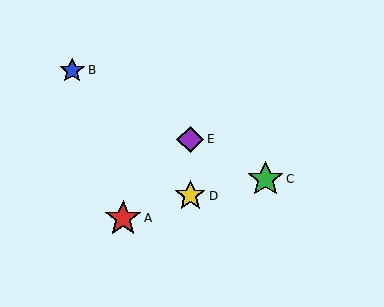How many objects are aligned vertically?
2 objects (D, E) are aligned vertically.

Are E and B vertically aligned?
No, E is at x≈190 and B is at x≈72.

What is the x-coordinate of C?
Object C is at x≈265.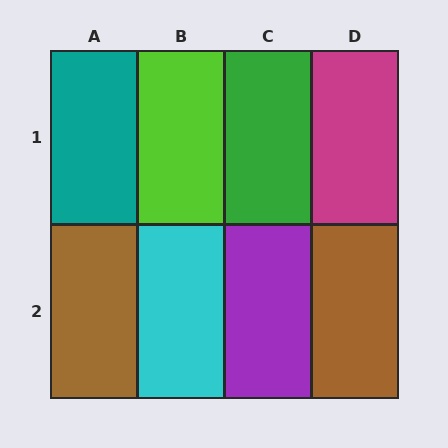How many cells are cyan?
1 cell is cyan.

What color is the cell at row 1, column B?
Lime.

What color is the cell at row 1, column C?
Green.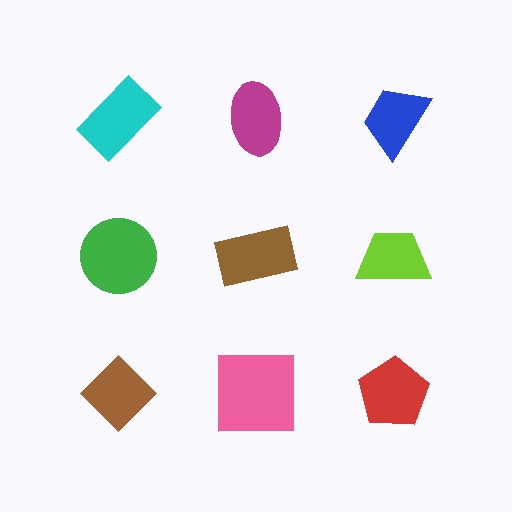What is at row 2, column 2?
A brown rectangle.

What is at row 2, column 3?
A lime trapezoid.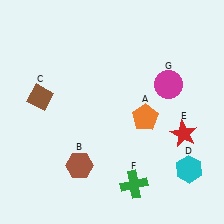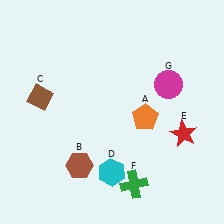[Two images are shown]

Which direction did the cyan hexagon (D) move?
The cyan hexagon (D) moved left.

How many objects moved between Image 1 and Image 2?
1 object moved between the two images.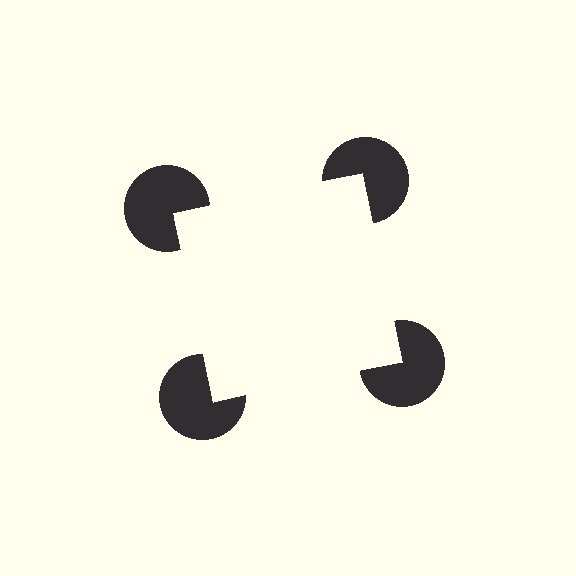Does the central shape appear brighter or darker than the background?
It typically appears slightly brighter than the background, even though no actual brightness change is drawn.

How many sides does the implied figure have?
4 sides.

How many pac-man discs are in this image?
There are 4 — one at each vertex of the illusory square.